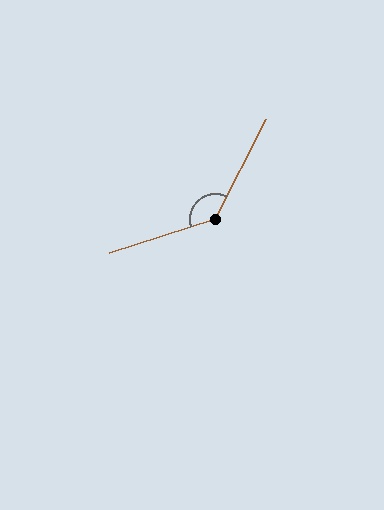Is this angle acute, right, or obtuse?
It is obtuse.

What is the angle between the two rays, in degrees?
Approximately 134 degrees.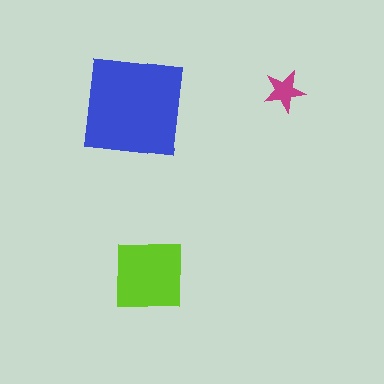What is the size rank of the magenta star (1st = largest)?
3rd.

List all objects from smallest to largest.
The magenta star, the lime square, the blue square.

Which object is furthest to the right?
The magenta star is rightmost.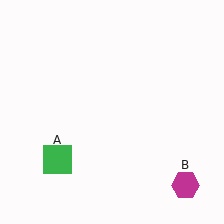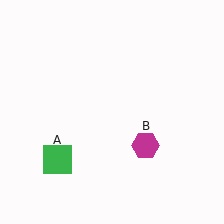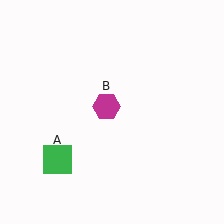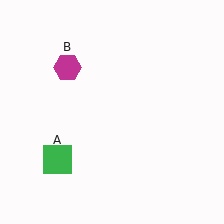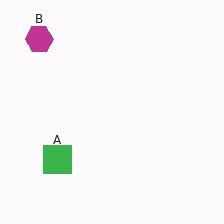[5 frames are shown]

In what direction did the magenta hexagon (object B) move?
The magenta hexagon (object B) moved up and to the left.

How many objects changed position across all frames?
1 object changed position: magenta hexagon (object B).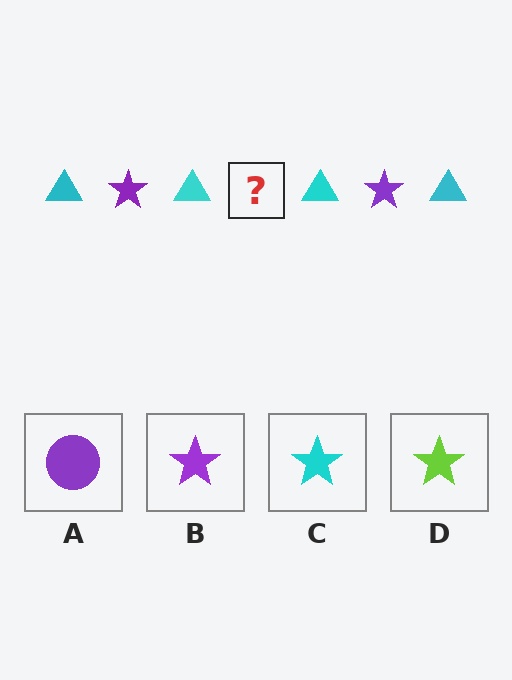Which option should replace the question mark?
Option B.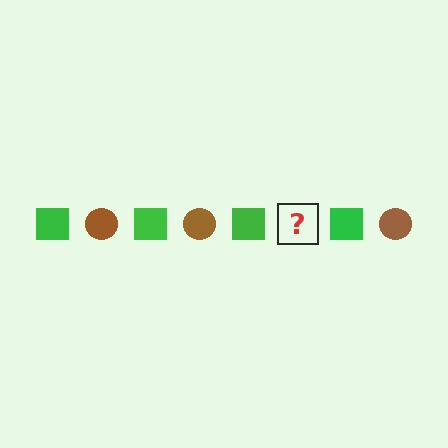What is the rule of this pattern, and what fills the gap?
The rule is that the pattern alternates between green square and brown circle. The gap should be filled with a brown circle.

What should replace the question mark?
The question mark should be replaced with a brown circle.